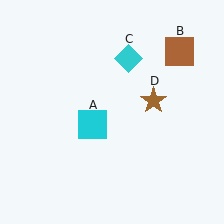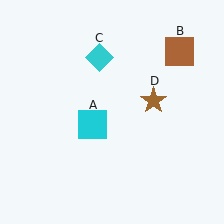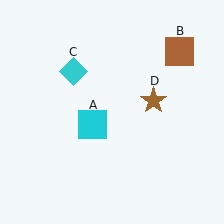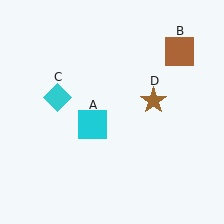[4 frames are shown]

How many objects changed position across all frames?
1 object changed position: cyan diamond (object C).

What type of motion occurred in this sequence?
The cyan diamond (object C) rotated counterclockwise around the center of the scene.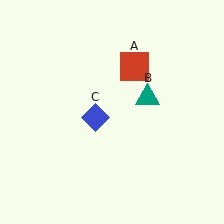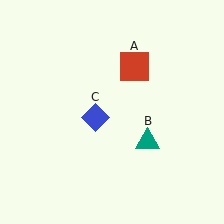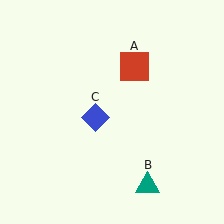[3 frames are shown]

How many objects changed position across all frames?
1 object changed position: teal triangle (object B).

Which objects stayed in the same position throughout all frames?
Red square (object A) and blue diamond (object C) remained stationary.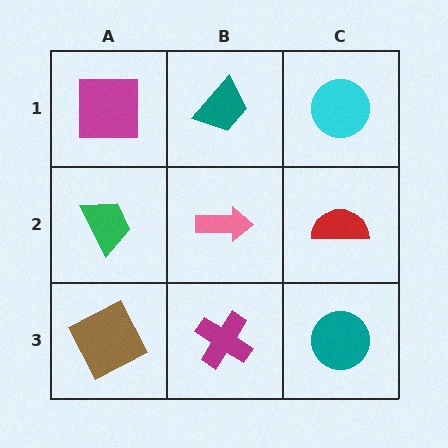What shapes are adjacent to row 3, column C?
A red semicircle (row 2, column C), a magenta cross (row 3, column B).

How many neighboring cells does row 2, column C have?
3.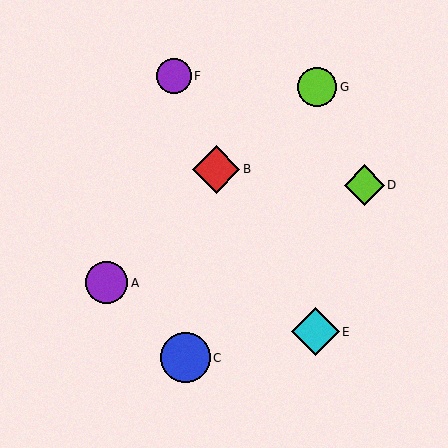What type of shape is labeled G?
Shape G is a lime circle.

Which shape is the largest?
The blue circle (labeled C) is the largest.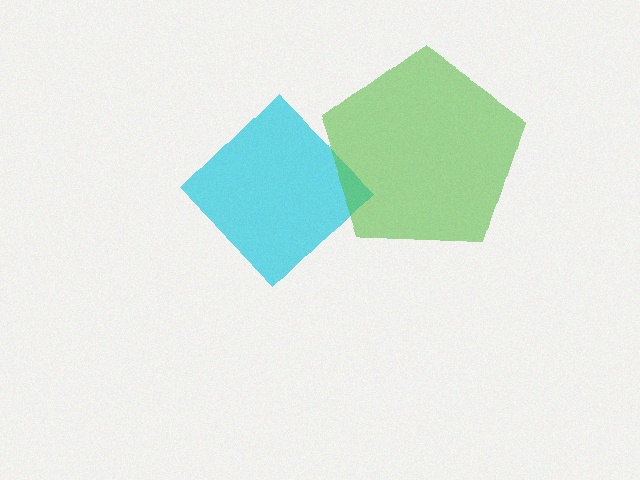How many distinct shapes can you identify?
There are 2 distinct shapes: a cyan diamond, a lime pentagon.